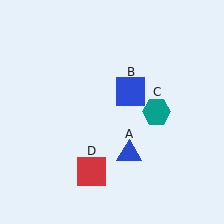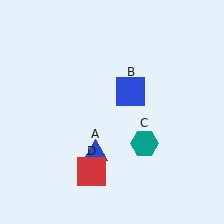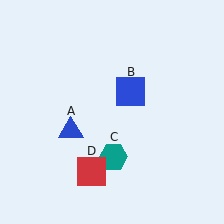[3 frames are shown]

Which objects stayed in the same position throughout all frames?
Blue square (object B) and red square (object D) remained stationary.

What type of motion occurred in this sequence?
The blue triangle (object A), teal hexagon (object C) rotated clockwise around the center of the scene.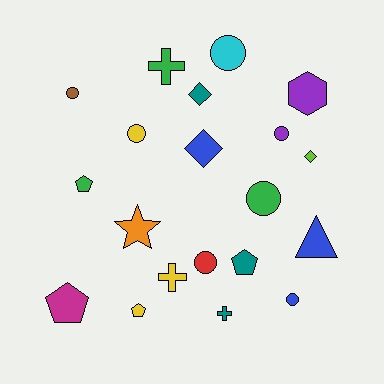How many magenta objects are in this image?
There is 1 magenta object.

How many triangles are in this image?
There is 1 triangle.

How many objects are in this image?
There are 20 objects.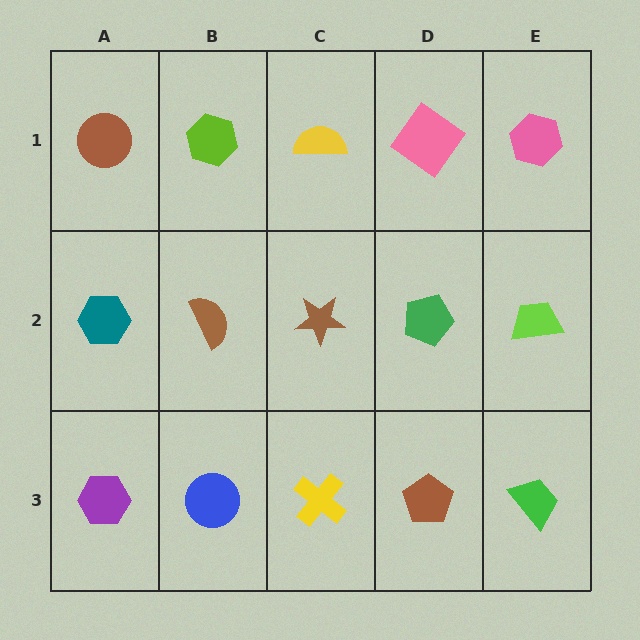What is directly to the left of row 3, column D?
A yellow cross.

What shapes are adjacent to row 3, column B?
A brown semicircle (row 2, column B), a purple hexagon (row 3, column A), a yellow cross (row 3, column C).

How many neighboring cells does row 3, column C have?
3.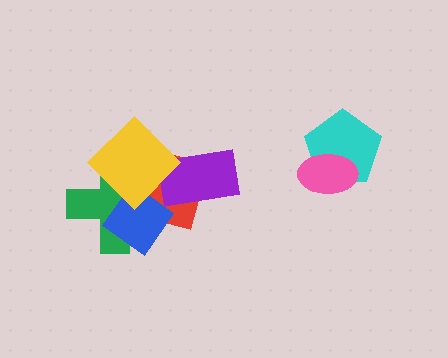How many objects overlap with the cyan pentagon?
1 object overlaps with the cyan pentagon.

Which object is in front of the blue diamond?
The yellow diamond is in front of the blue diamond.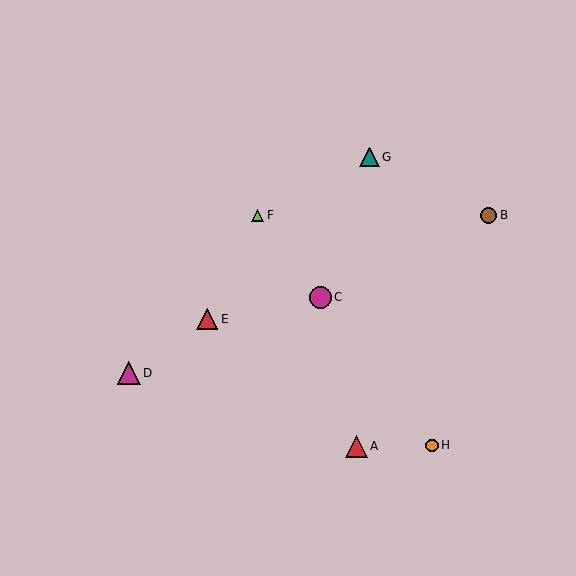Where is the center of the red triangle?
The center of the red triangle is at (356, 446).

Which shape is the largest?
The magenta triangle (labeled D) is the largest.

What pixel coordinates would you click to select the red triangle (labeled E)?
Click at (207, 318) to select the red triangle E.